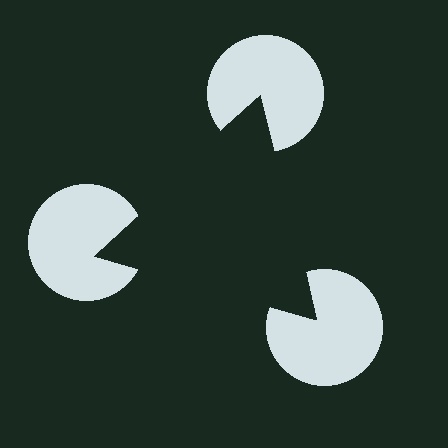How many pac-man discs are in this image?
There are 3 — one at each vertex of the illusory triangle.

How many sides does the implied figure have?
3 sides.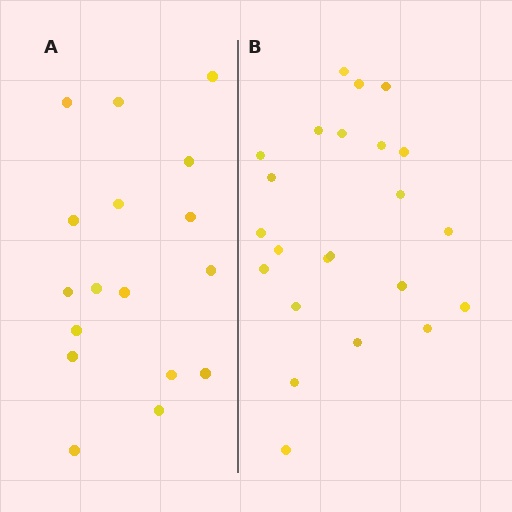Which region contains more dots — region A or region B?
Region B (the right region) has more dots.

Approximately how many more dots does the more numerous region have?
Region B has about 6 more dots than region A.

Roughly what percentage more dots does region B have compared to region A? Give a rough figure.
About 35% more.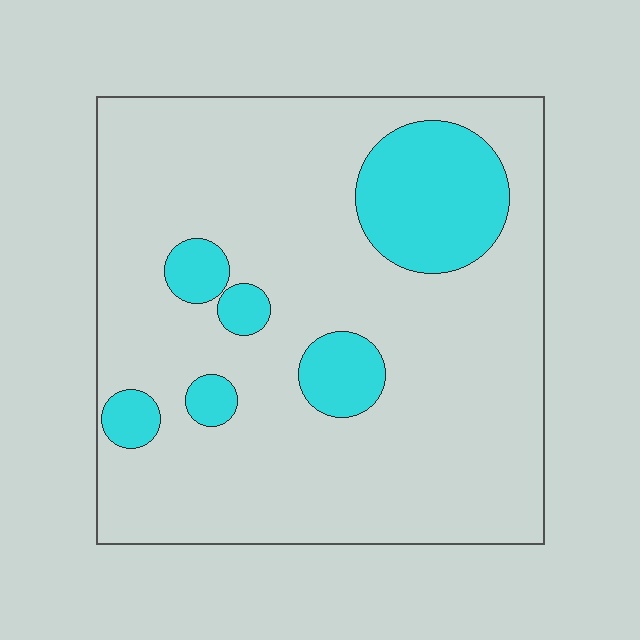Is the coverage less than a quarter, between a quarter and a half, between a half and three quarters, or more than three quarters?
Less than a quarter.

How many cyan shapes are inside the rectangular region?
6.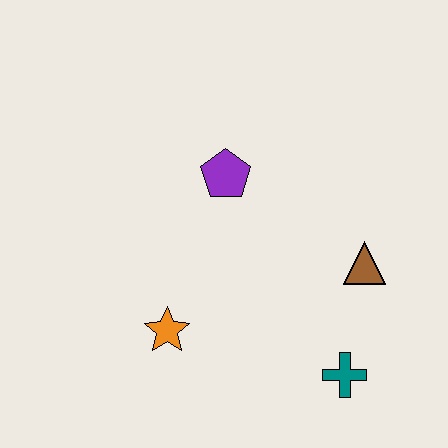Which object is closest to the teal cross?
The brown triangle is closest to the teal cross.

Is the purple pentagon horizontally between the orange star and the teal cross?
Yes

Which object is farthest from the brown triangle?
The orange star is farthest from the brown triangle.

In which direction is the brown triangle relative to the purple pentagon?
The brown triangle is to the right of the purple pentagon.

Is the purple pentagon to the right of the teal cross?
No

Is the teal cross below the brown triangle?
Yes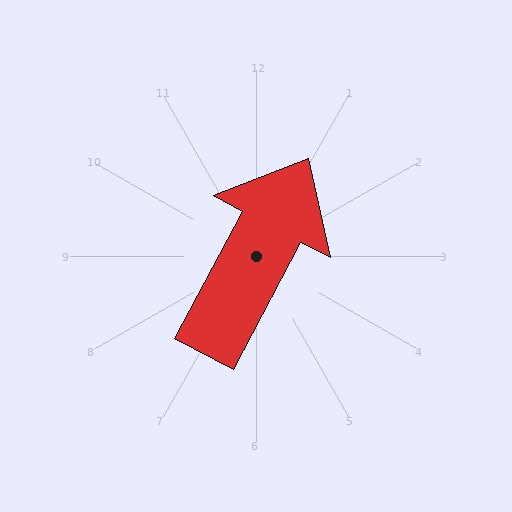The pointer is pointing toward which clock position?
Roughly 1 o'clock.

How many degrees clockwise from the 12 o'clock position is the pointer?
Approximately 28 degrees.